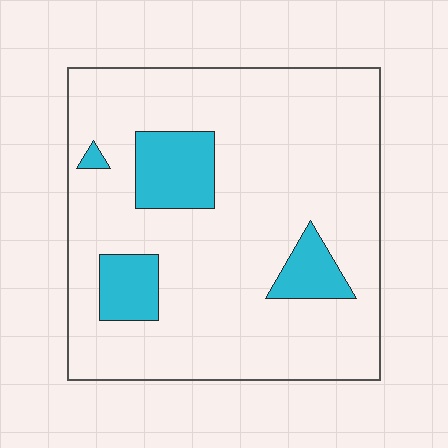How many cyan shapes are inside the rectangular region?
4.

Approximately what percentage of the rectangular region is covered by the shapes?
Approximately 15%.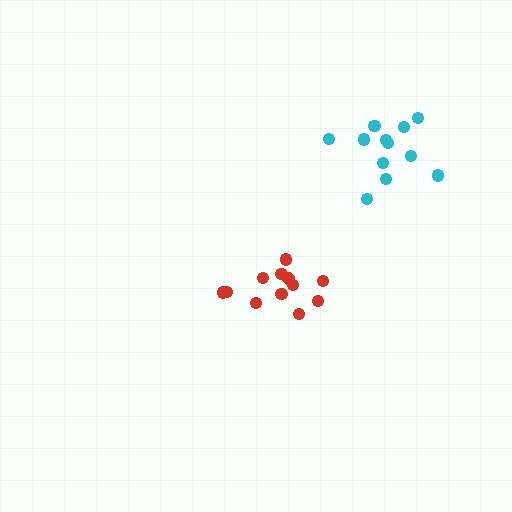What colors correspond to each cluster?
The clusters are colored: red, cyan.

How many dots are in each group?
Group 1: 12 dots, Group 2: 12 dots (24 total).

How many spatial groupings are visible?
There are 2 spatial groupings.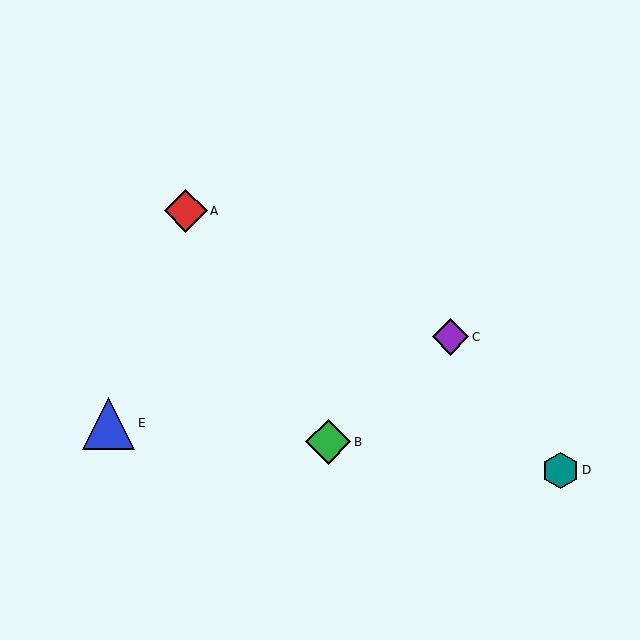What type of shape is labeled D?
Shape D is a teal hexagon.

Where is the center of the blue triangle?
The center of the blue triangle is at (109, 423).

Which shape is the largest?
The blue triangle (labeled E) is the largest.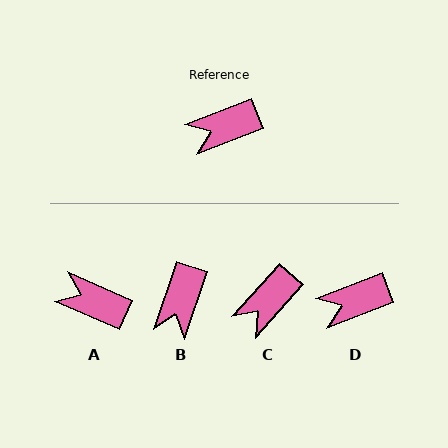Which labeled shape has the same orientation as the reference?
D.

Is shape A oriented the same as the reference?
No, it is off by about 44 degrees.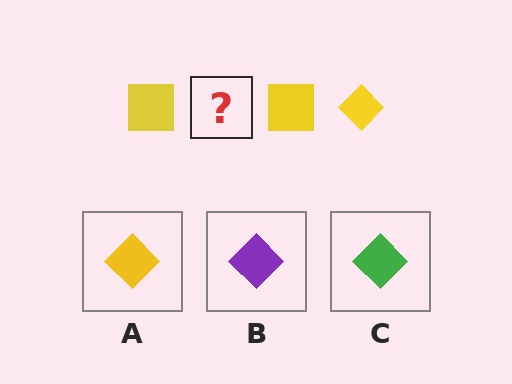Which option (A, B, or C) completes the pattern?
A.